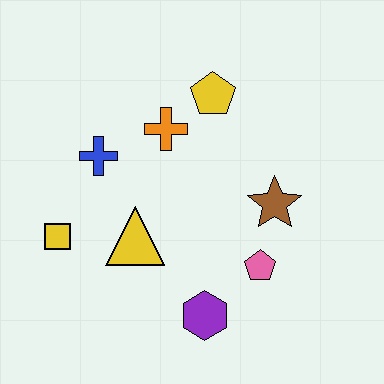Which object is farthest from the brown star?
The yellow square is farthest from the brown star.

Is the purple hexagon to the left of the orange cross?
No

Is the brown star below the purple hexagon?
No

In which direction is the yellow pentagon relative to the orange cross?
The yellow pentagon is to the right of the orange cross.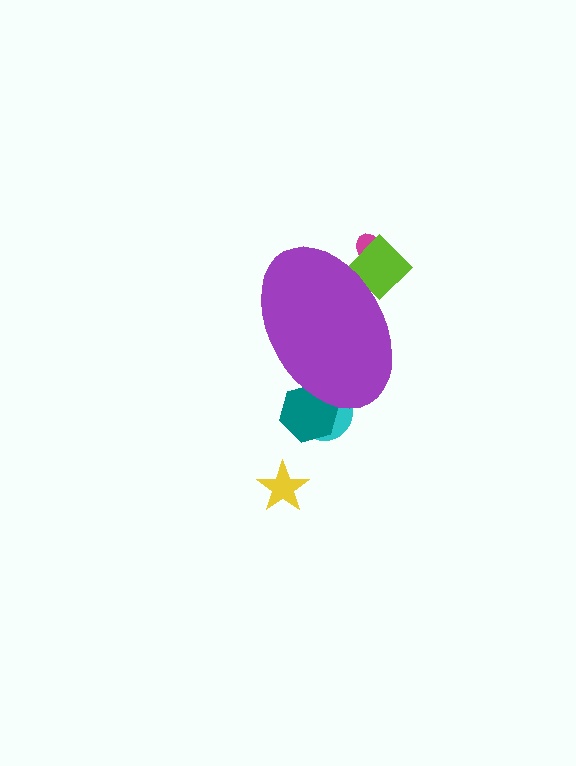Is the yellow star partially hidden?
No, the yellow star is fully visible.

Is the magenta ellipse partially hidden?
Yes, the magenta ellipse is partially hidden behind the purple ellipse.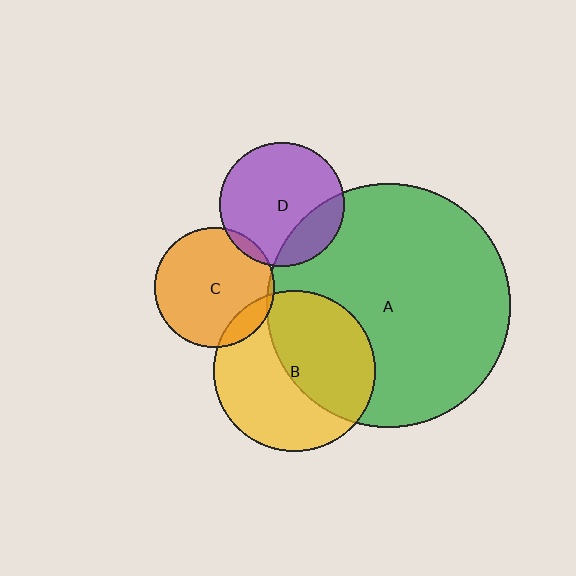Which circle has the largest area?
Circle A (green).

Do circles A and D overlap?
Yes.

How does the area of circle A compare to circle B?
Approximately 2.3 times.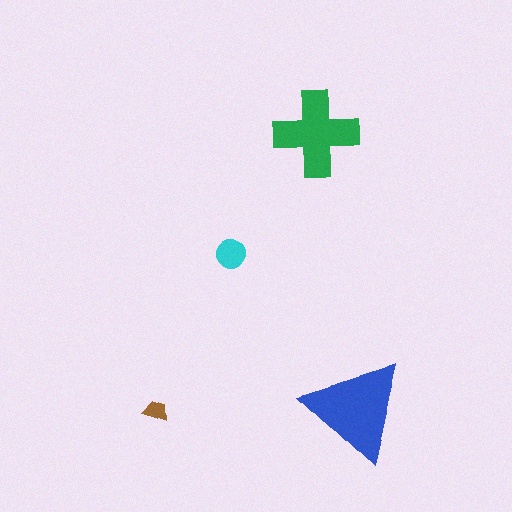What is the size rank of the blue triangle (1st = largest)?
1st.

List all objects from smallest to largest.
The brown trapezoid, the cyan circle, the green cross, the blue triangle.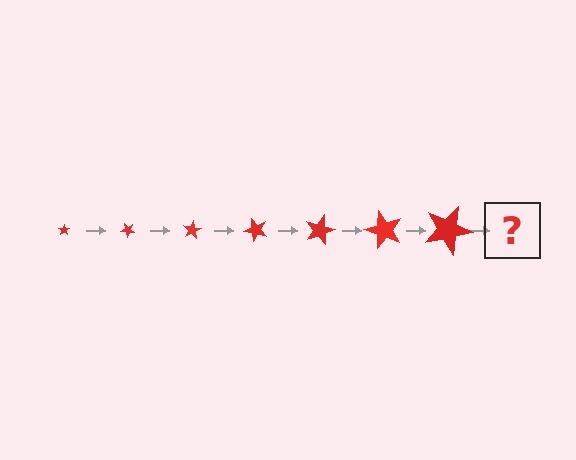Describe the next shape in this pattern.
It should be a star, larger than the previous one and rotated 280 degrees from the start.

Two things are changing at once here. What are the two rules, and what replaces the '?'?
The two rules are that the star grows larger each step and it rotates 40 degrees each step. The '?' should be a star, larger than the previous one and rotated 280 degrees from the start.